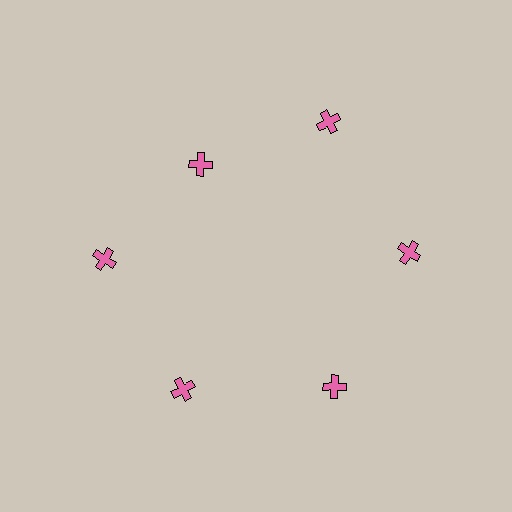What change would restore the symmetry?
The symmetry would be restored by moving it outward, back onto the ring so that all 6 crosses sit at equal angles and equal distance from the center.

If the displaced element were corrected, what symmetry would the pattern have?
It would have 6-fold rotational symmetry — the pattern would map onto itself every 60 degrees.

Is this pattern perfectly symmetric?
No. The 6 pink crosses are arranged in a ring, but one element near the 11 o'clock position is pulled inward toward the center, breaking the 6-fold rotational symmetry.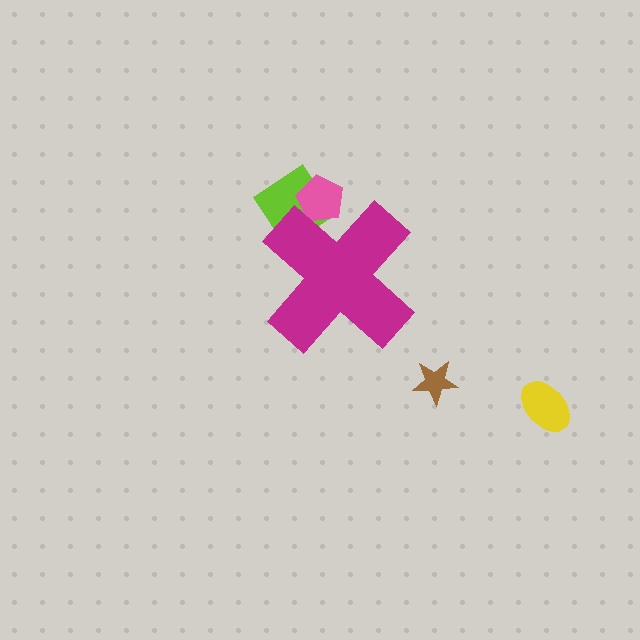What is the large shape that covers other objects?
A magenta cross.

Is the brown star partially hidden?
No, the brown star is fully visible.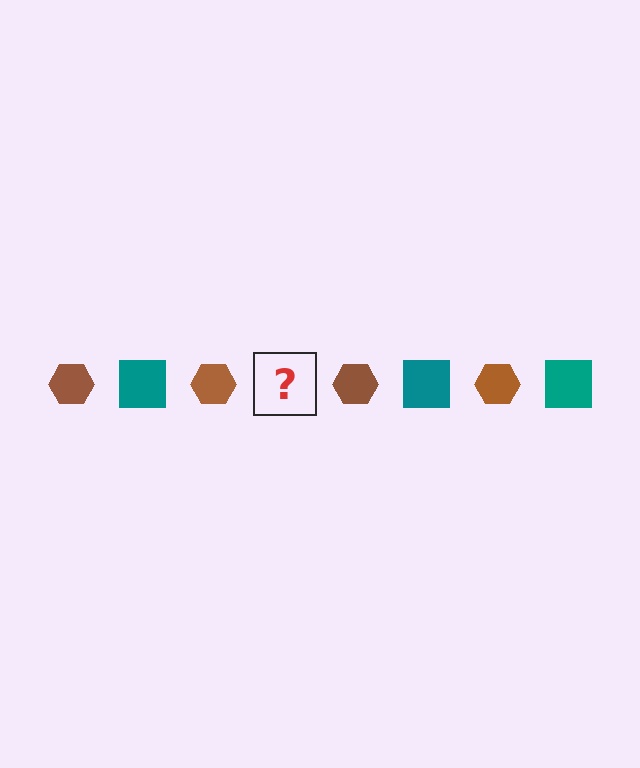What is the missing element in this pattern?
The missing element is a teal square.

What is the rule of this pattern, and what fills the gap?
The rule is that the pattern alternates between brown hexagon and teal square. The gap should be filled with a teal square.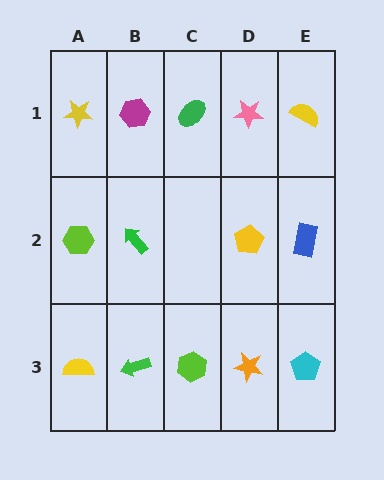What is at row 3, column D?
An orange star.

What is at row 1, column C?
A green ellipse.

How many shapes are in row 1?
5 shapes.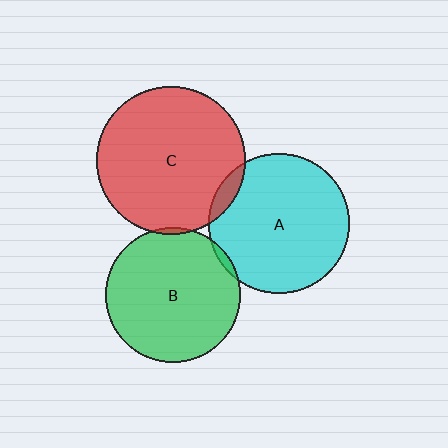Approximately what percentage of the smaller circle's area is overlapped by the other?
Approximately 5%.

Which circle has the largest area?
Circle C (red).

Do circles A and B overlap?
Yes.